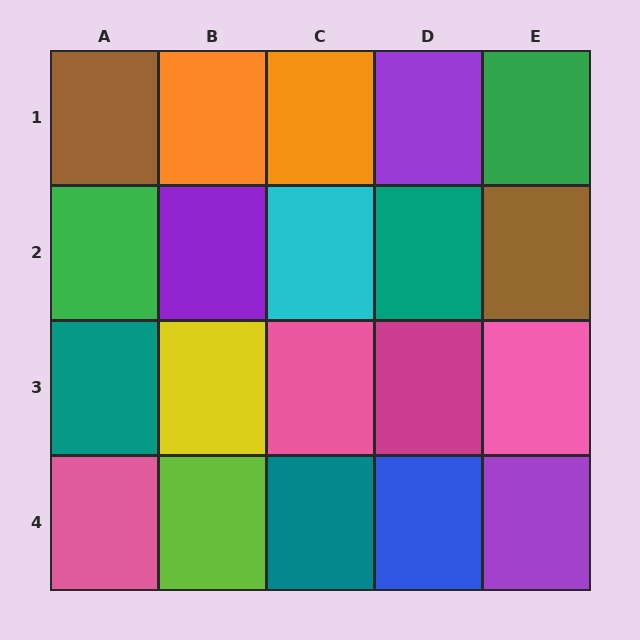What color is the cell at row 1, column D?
Purple.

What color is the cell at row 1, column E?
Green.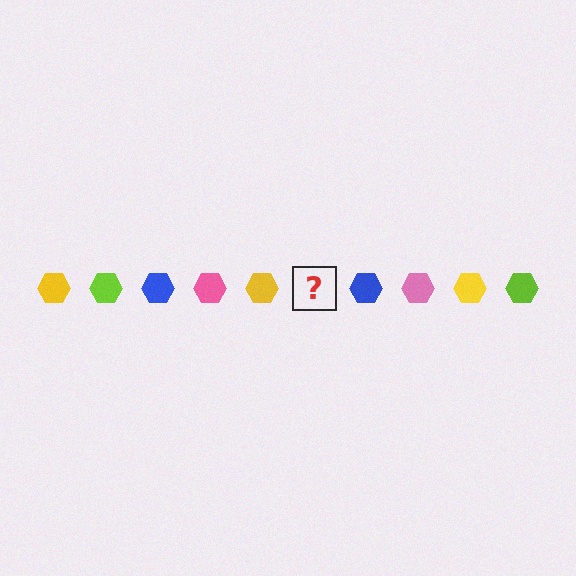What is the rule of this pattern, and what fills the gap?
The rule is that the pattern cycles through yellow, lime, blue, pink hexagons. The gap should be filled with a lime hexagon.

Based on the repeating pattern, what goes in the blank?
The blank should be a lime hexagon.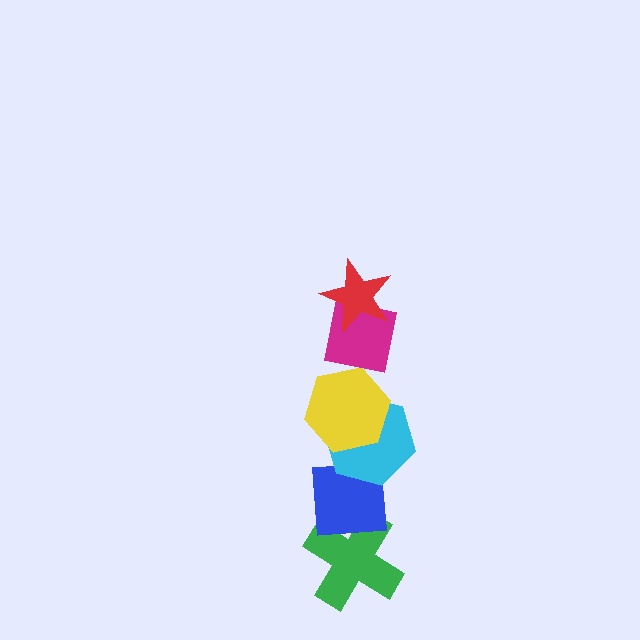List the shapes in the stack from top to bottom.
From top to bottom: the red star, the magenta square, the yellow hexagon, the cyan hexagon, the blue square, the green cross.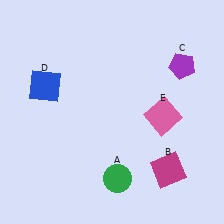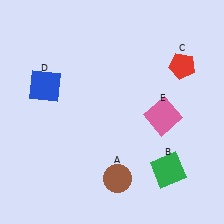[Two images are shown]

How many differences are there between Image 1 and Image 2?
There are 3 differences between the two images.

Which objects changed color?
A changed from green to brown. B changed from magenta to green. C changed from purple to red.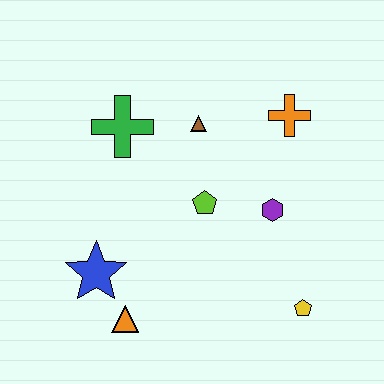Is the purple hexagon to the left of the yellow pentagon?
Yes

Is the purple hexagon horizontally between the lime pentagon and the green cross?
No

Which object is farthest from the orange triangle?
The orange cross is farthest from the orange triangle.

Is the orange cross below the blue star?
No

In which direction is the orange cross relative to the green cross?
The orange cross is to the right of the green cross.